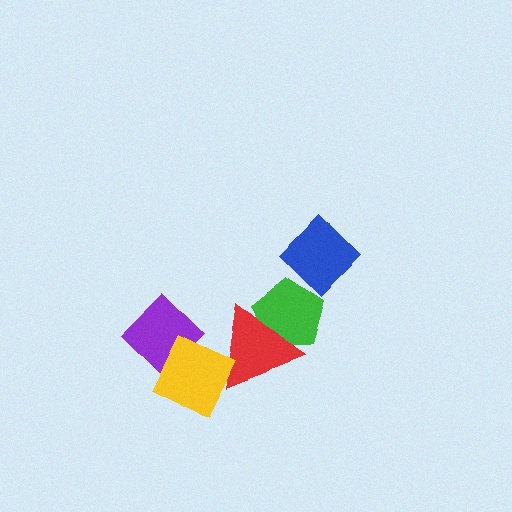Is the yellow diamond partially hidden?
No, no other shape covers it.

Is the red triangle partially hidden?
Yes, it is partially covered by another shape.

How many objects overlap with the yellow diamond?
2 objects overlap with the yellow diamond.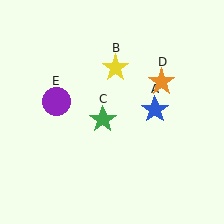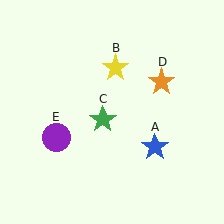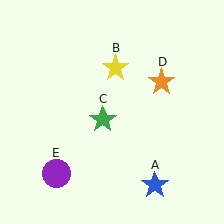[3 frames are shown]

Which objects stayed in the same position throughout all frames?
Yellow star (object B) and green star (object C) and orange star (object D) remained stationary.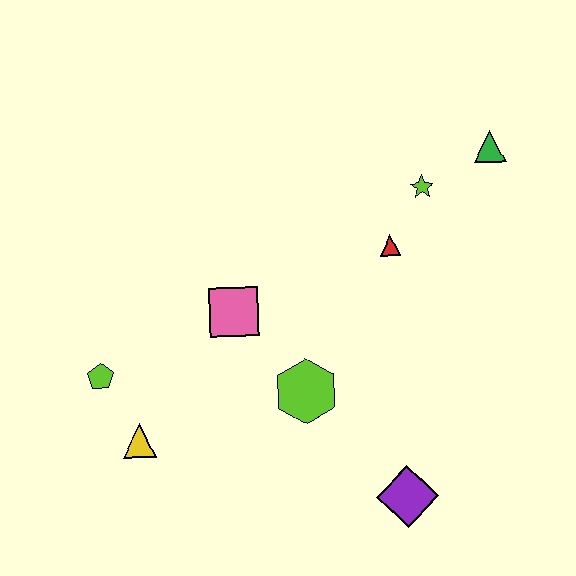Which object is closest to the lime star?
The red triangle is closest to the lime star.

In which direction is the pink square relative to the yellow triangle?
The pink square is above the yellow triangle.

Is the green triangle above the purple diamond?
Yes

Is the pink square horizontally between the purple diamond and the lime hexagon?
No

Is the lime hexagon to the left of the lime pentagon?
No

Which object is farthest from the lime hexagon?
The green triangle is farthest from the lime hexagon.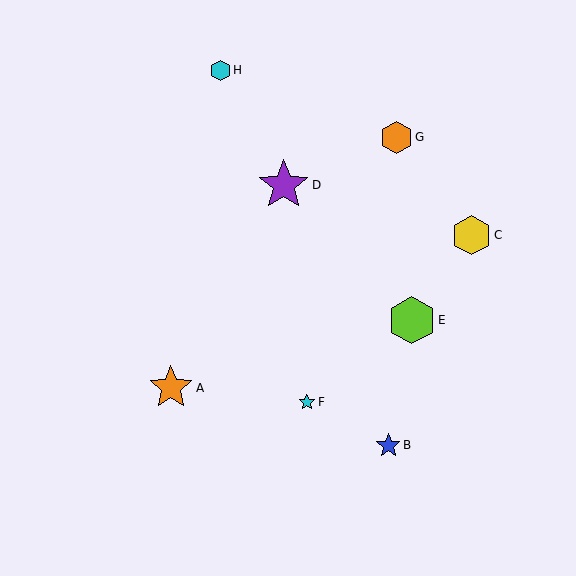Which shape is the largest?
The purple star (labeled D) is the largest.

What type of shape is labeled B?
Shape B is a blue star.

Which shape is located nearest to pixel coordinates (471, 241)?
The yellow hexagon (labeled C) at (471, 235) is nearest to that location.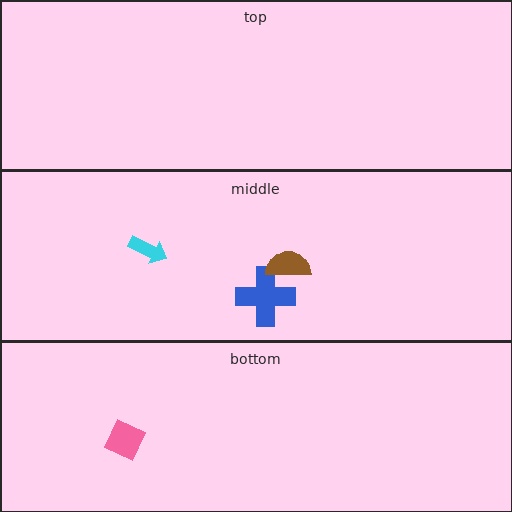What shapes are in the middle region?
The blue cross, the cyan arrow, the brown semicircle.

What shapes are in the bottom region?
The pink diamond.